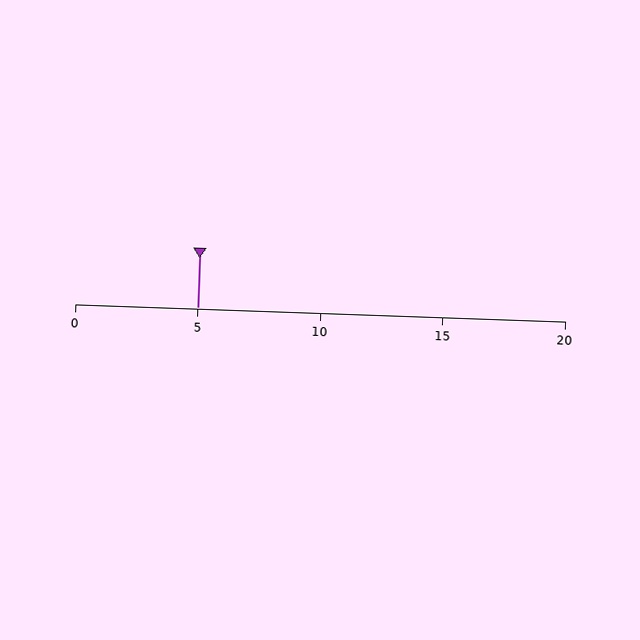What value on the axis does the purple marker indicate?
The marker indicates approximately 5.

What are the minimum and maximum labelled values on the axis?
The axis runs from 0 to 20.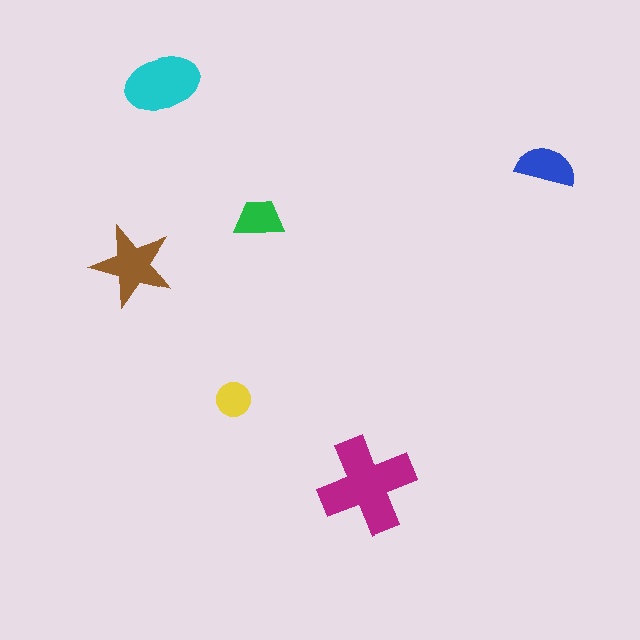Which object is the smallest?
The yellow circle.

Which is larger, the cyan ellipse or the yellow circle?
The cyan ellipse.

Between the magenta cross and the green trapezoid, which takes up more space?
The magenta cross.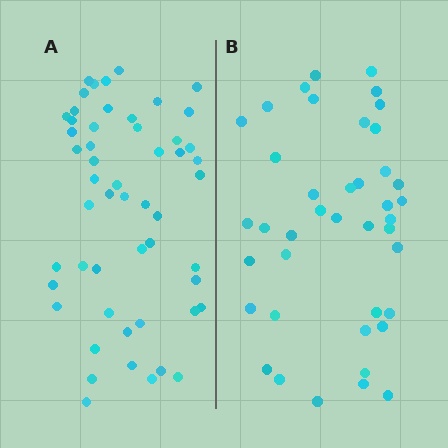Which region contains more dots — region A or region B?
Region A (the left region) has more dots.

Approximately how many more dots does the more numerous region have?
Region A has roughly 12 or so more dots than region B.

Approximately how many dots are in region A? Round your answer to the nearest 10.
About 50 dots. (The exact count is 53, which rounds to 50.)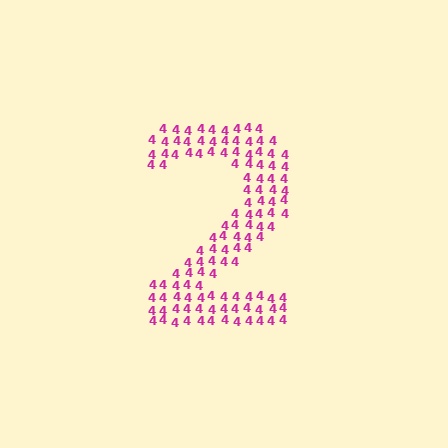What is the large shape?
The large shape is the digit 2.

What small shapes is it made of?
It is made of small digit 4's.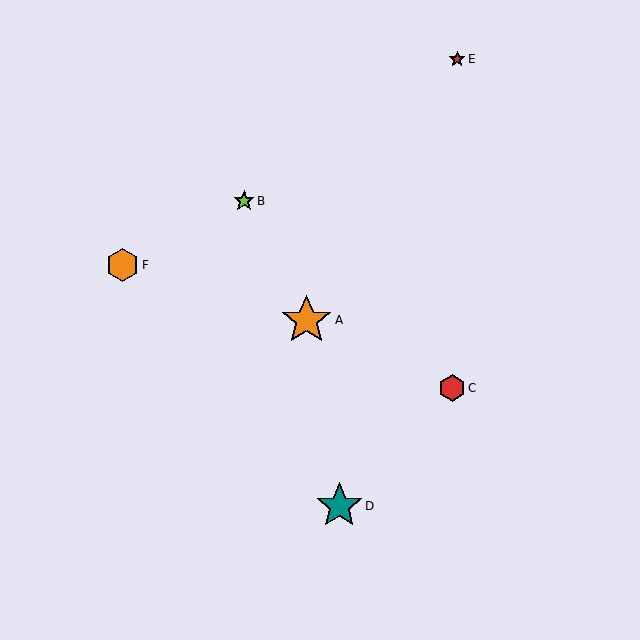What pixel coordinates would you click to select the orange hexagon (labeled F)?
Click at (122, 265) to select the orange hexagon F.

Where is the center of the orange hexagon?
The center of the orange hexagon is at (122, 265).